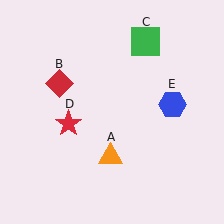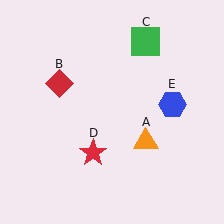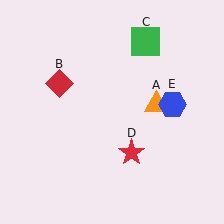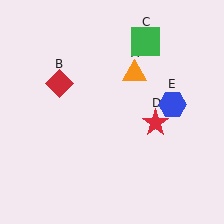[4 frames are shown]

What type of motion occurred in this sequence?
The orange triangle (object A), red star (object D) rotated counterclockwise around the center of the scene.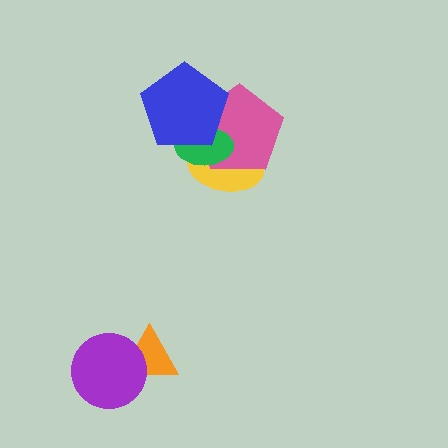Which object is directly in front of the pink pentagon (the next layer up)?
The green ellipse is directly in front of the pink pentagon.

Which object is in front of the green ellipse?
The blue pentagon is in front of the green ellipse.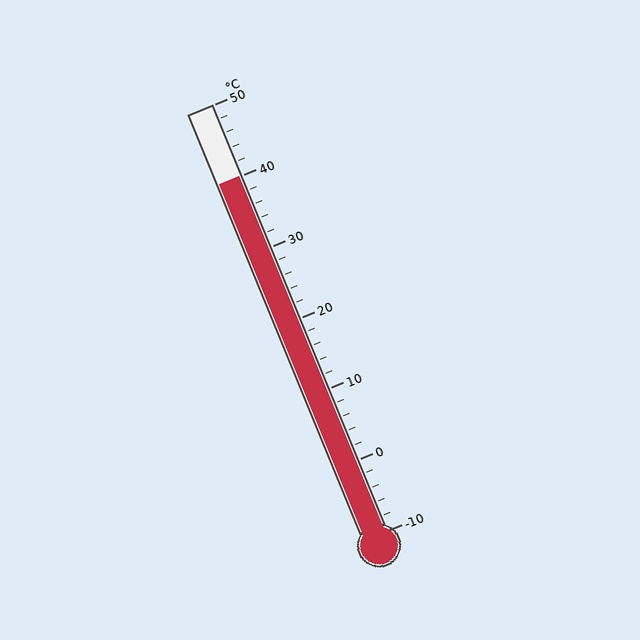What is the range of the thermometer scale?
The thermometer scale ranges from -10°C to 50°C.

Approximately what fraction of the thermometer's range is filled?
The thermometer is filled to approximately 85% of its range.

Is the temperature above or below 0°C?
The temperature is above 0°C.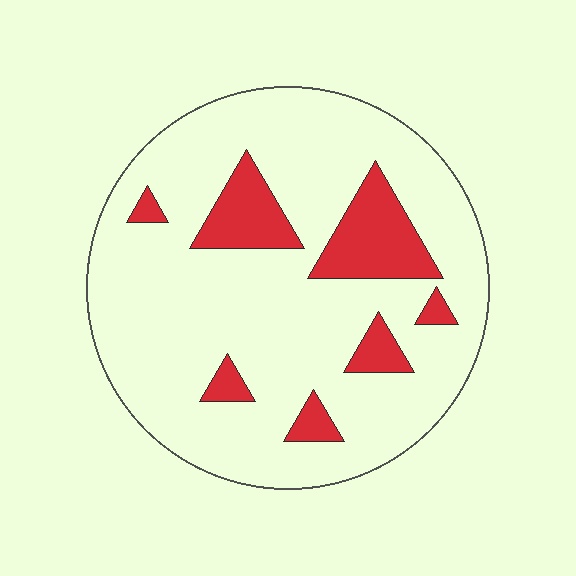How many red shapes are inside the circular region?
7.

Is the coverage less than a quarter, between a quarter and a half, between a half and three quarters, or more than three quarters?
Less than a quarter.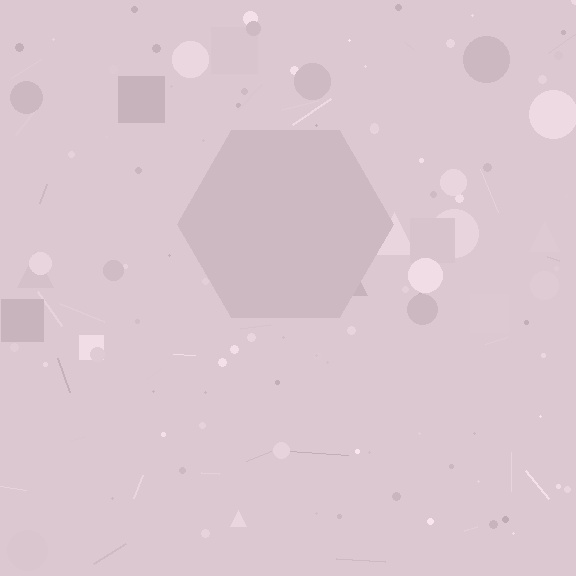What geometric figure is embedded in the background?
A hexagon is embedded in the background.